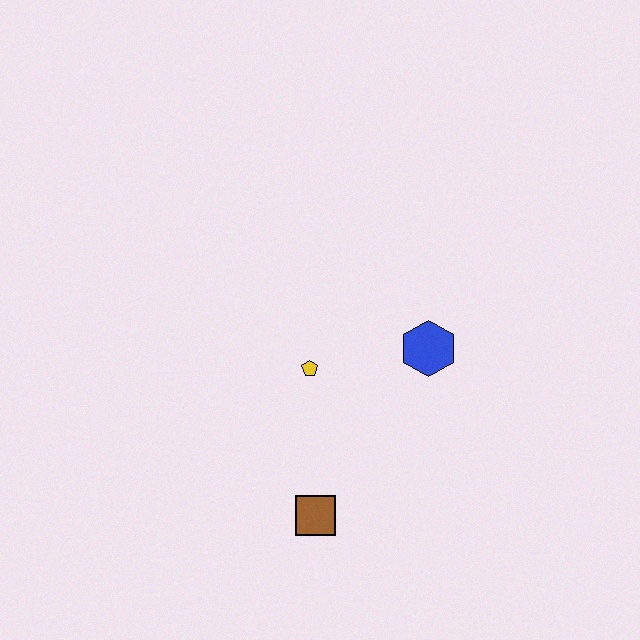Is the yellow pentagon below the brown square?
No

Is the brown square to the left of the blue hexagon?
Yes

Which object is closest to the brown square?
The yellow pentagon is closest to the brown square.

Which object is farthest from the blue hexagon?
The brown square is farthest from the blue hexagon.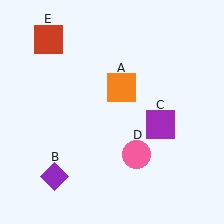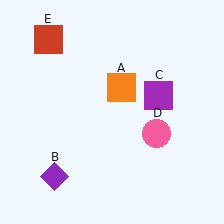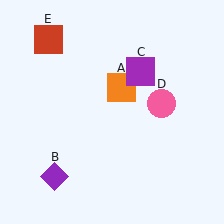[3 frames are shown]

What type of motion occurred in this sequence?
The purple square (object C), pink circle (object D) rotated counterclockwise around the center of the scene.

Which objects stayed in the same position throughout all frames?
Orange square (object A) and purple diamond (object B) and red square (object E) remained stationary.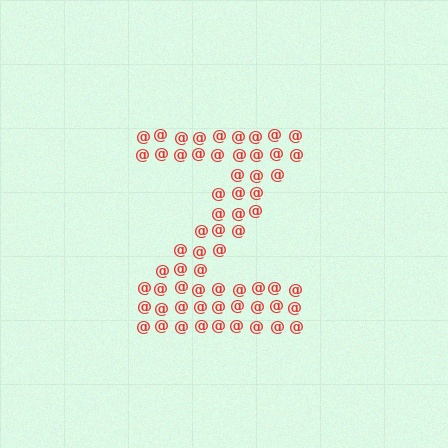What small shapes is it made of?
It is made of small at signs.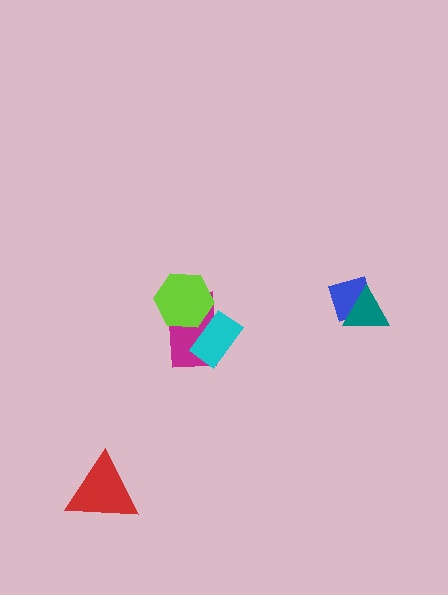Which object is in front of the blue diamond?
The teal triangle is in front of the blue diamond.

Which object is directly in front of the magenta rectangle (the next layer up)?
The lime hexagon is directly in front of the magenta rectangle.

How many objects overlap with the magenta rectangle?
2 objects overlap with the magenta rectangle.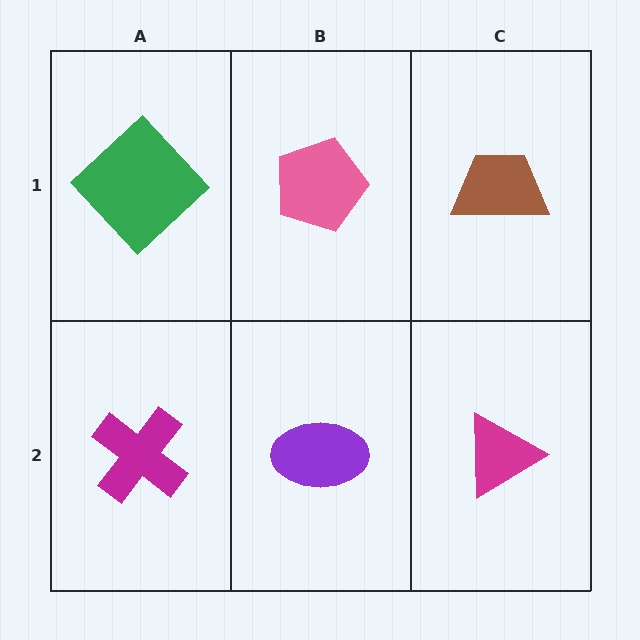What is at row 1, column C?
A brown trapezoid.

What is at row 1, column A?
A green diamond.